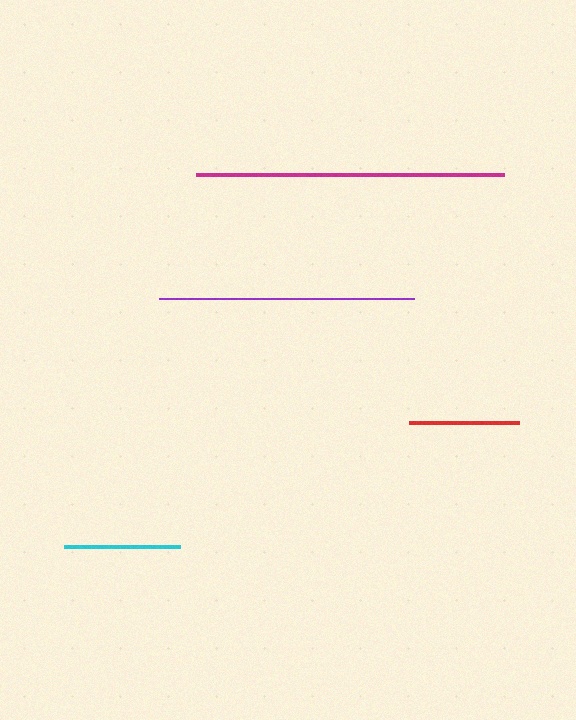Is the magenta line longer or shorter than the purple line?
The magenta line is longer than the purple line.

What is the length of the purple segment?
The purple segment is approximately 255 pixels long.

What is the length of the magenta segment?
The magenta segment is approximately 307 pixels long.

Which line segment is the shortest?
The red line is the shortest at approximately 110 pixels.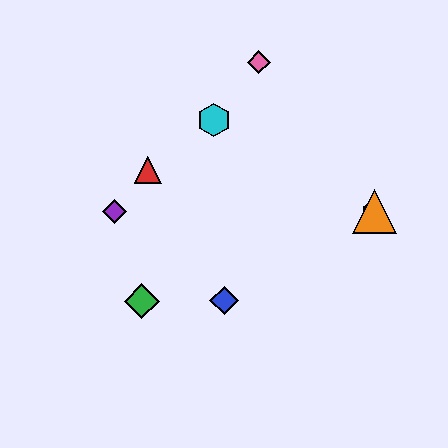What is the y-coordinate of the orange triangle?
The orange triangle is at y≈211.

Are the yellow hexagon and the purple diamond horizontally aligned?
Yes, both are at y≈211.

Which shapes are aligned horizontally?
The yellow hexagon, the purple diamond, the orange triangle are aligned horizontally.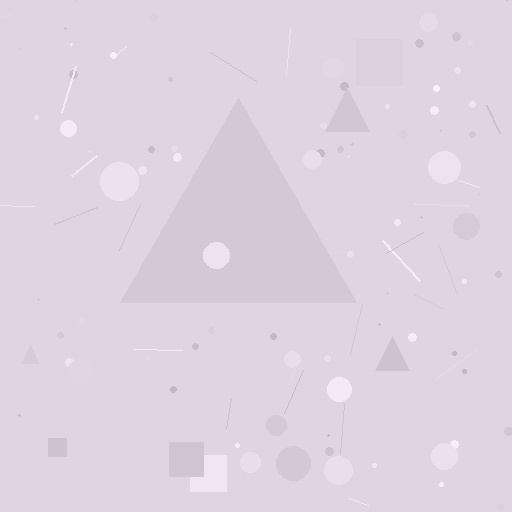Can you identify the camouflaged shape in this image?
The camouflaged shape is a triangle.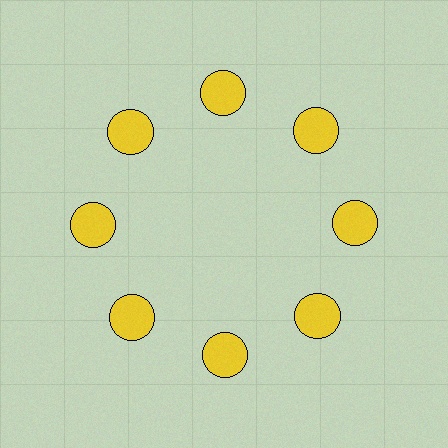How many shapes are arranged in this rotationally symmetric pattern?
There are 8 shapes, arranged in 8 groups of 1.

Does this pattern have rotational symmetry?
Yes, this pattern has 8-fold rotational symmetry. It looks the same after rotating 45 degrees around the center.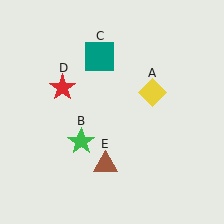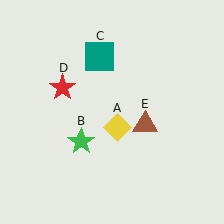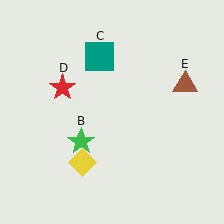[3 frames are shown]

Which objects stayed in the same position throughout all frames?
Green star (object B) and teal square (object C) and red star (object D) remained stationary.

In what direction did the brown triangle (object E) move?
The brown triangle (object E) moved up and to the right.